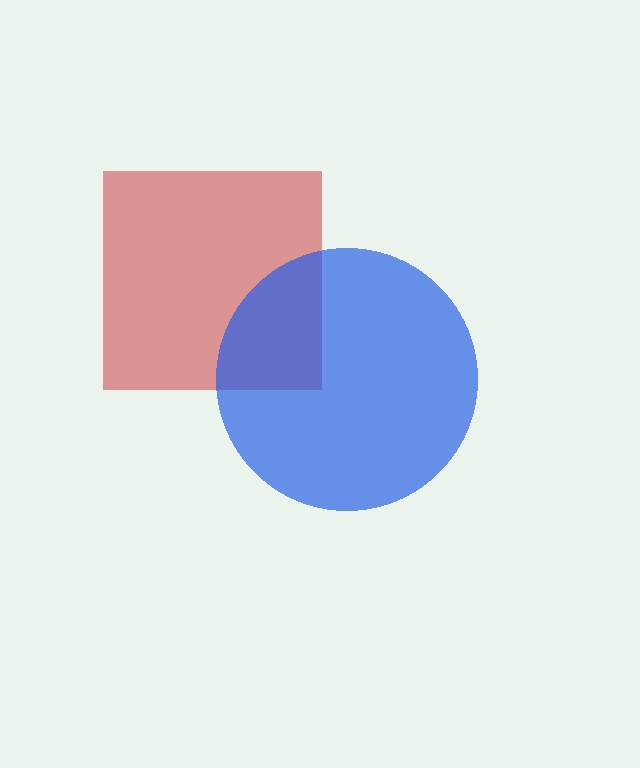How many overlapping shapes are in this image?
There are 2 overlapping shapes in the image.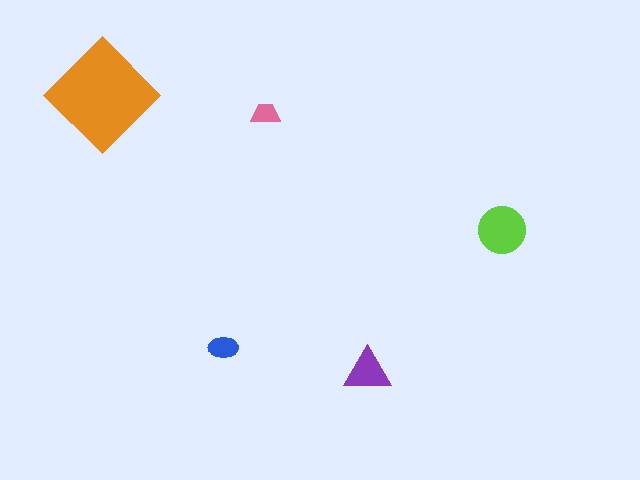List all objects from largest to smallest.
The orange diamond, the lime circle, the purple triangle, the blue ellipse, the pink trapezoid.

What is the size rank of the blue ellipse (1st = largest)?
4th.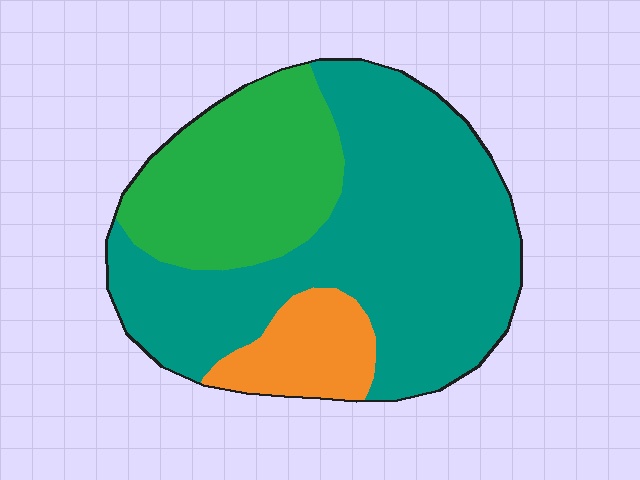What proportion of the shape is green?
Green covers roughly 30% of the shape.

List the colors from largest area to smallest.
From largest to smallest: teal, green, orange.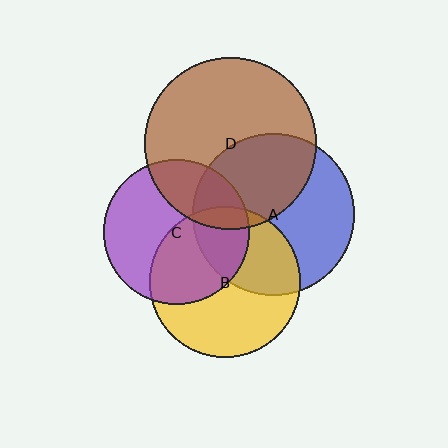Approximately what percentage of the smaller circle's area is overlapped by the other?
Approximately 25%.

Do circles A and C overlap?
Yes.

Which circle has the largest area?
Circle D (brown).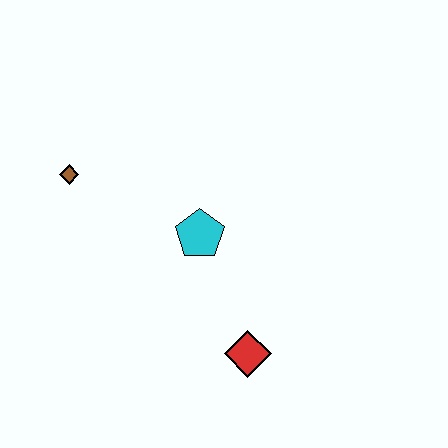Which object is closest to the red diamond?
The cyan pentagon is closest to the red diamond.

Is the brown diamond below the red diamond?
No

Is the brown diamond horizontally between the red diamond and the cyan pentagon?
No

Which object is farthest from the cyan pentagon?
The brown diamond is farthest from the cyan pentagon.